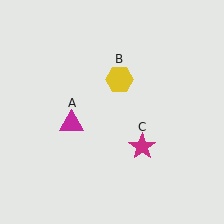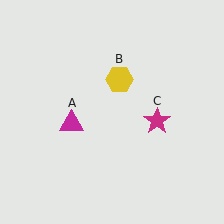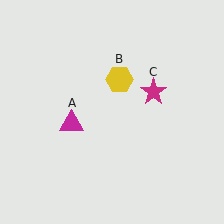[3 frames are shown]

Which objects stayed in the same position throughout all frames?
Magenta triangle (object A) and yellow hexagon (object B) remained stationary.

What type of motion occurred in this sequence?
The magenta star (object C) rotated counterclockwise around the center of the scene.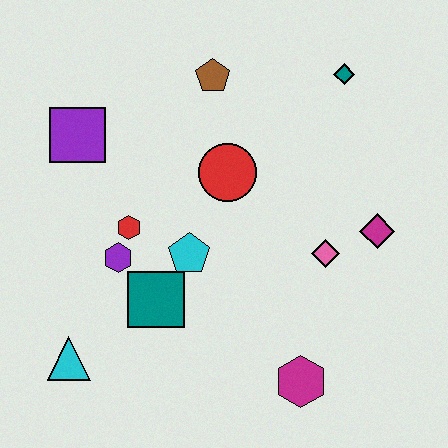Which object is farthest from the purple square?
The magenta hexagon is farthest from the purple square.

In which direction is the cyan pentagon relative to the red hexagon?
The cyan pentagon is to the right of the red hexagon.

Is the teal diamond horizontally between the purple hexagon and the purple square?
No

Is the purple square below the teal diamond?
Yes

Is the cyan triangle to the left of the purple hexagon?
Yes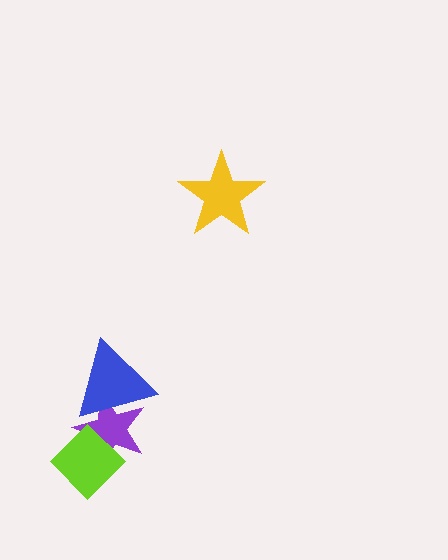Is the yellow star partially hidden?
No, no other shape covers it.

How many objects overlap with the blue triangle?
1 object overlaps with the blue triangle.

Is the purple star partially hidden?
Yes, it is partially covered by another shape.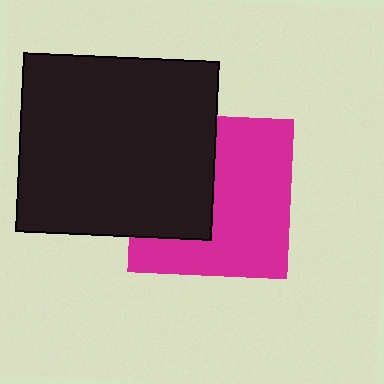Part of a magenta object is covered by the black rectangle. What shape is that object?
It is a square.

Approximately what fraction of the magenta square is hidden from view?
Roughly 40% of the magenta square is hidden behind the black rectangle.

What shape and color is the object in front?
The object in front is a black rectangle.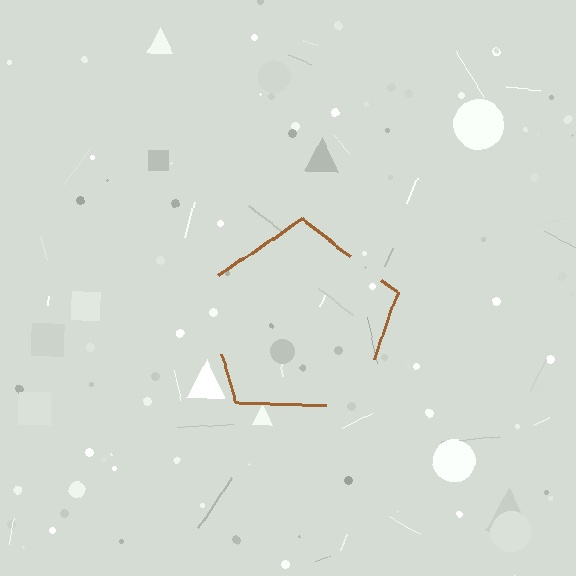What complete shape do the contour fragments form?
The contour fragments form a pentagon.